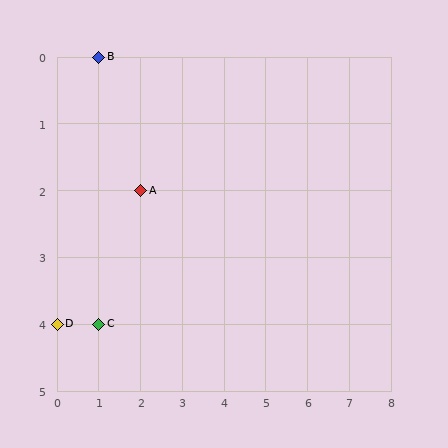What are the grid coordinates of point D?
Point D is at grid coordinates (0, 4).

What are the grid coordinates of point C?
Point C is at grid coordinates (1, 4).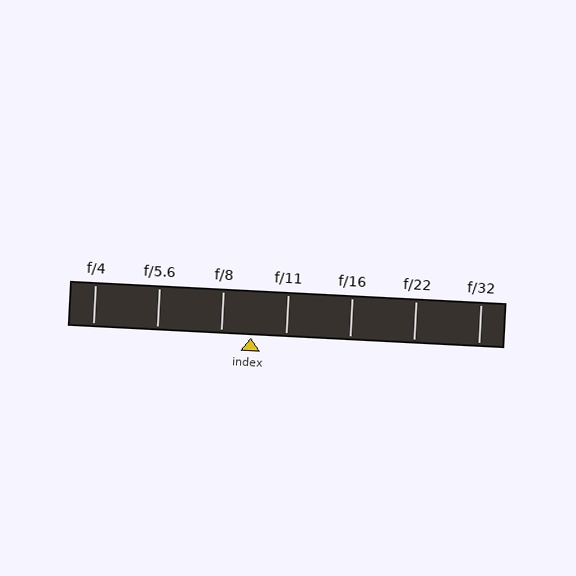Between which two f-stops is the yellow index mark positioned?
The index mark is between f/8 and f/11.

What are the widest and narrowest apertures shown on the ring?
The widest aperture shown is f/4 and the narrowest is f/32.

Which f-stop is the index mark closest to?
The index mark is closest to f/8.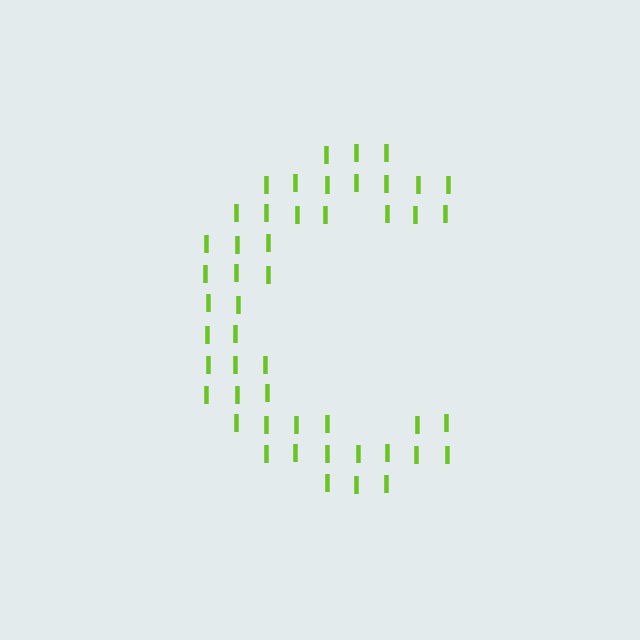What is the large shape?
The large shape is the letter C.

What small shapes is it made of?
It is made of small letter I's.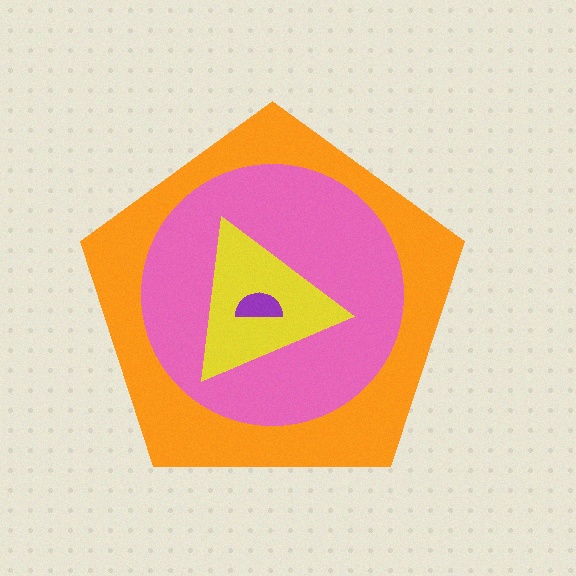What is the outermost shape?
The orange pentagon.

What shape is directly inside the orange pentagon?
The pink circle.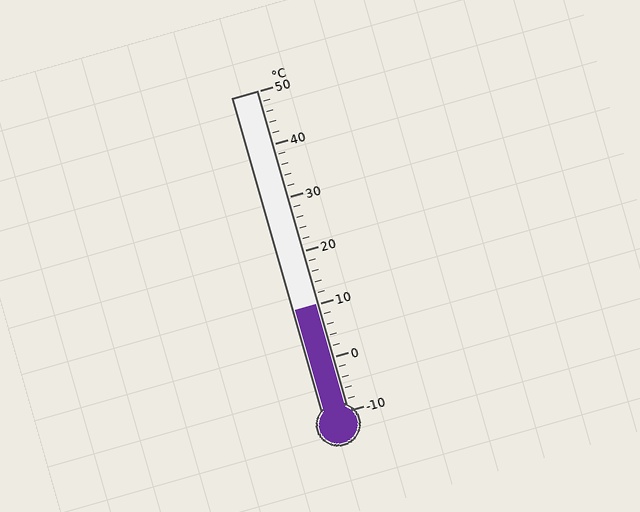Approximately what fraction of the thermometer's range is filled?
The thermometer is filled to approximately 35% of its range.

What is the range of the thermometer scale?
The thermometer scale ranges from -10°C to 50°C.